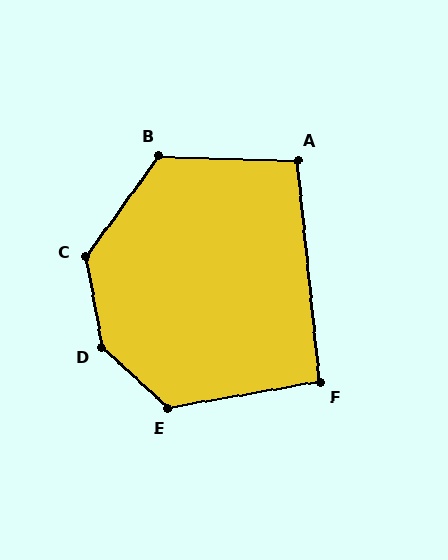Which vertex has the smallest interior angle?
F, at approximately 94 degrees.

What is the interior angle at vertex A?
Approximately 98 degrees (obtuse).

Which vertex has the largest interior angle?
D, at approximately 142 degrees.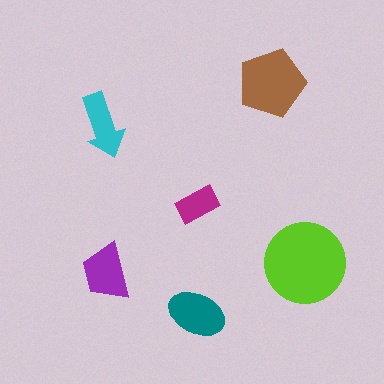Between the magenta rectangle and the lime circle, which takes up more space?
The lime circle.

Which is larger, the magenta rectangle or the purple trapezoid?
The purple trapezoid.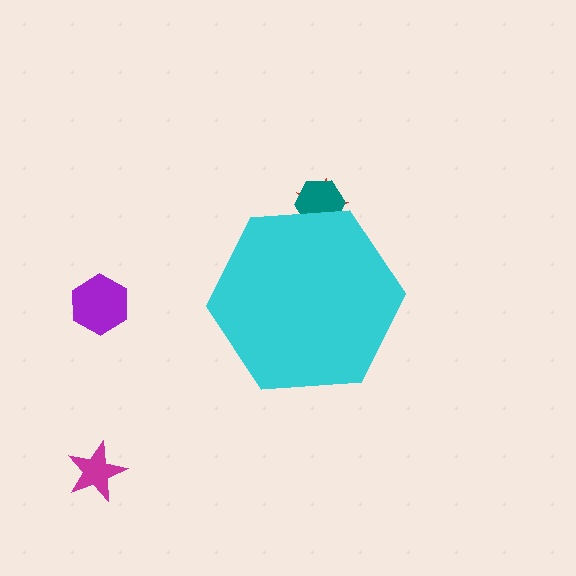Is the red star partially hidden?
Yes, the red star is partially hidden behind the cyan hexagon.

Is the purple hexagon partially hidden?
No, the purple hexagon is fully visible.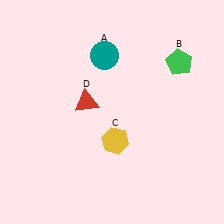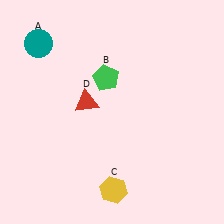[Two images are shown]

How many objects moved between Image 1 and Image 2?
3 objects moved between the two images.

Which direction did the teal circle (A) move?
The teal circle (A) moved left.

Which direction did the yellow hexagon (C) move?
The yellow hexagon (C) moved down.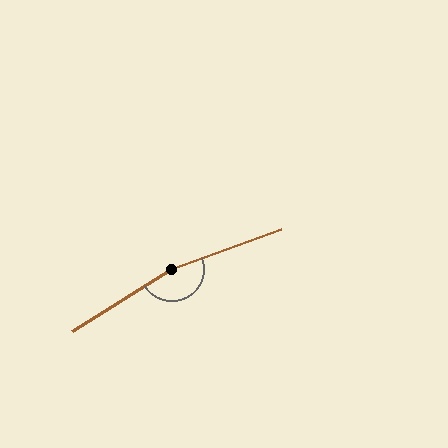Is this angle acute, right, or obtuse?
It is obtuse.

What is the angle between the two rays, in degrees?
Approximately 168 degrees.